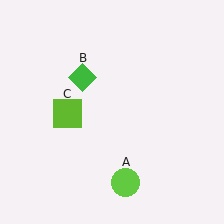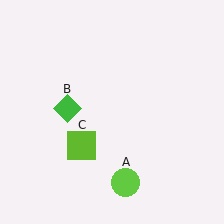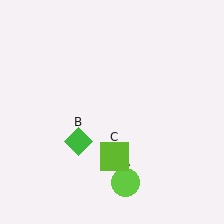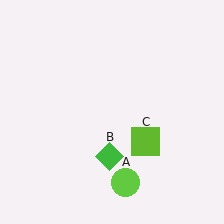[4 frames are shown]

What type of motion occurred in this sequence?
The green diamond (object B), lime square (object C) rotated counterclockwise around the center of the scene.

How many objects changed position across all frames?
2 objects changed position: green diamond (object B), lime square (object C).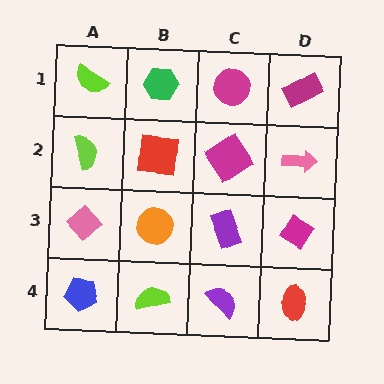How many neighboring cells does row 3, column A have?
3.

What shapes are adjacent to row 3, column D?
A pink arrow (row 2, column D), a red ellipse (row 4, column D), a purple rectangle (row 3, column C).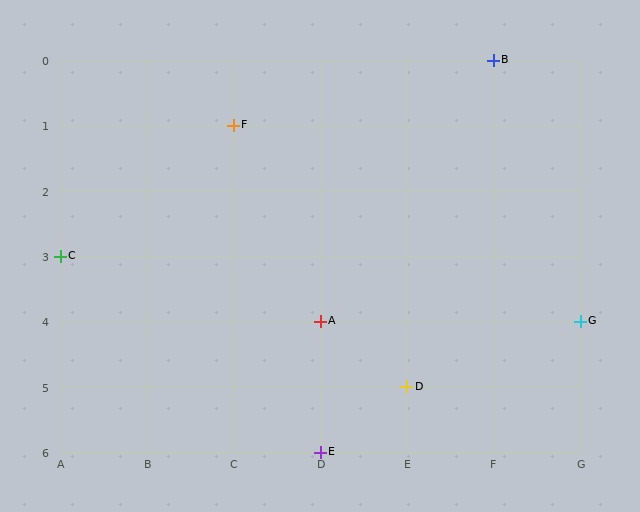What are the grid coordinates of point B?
Point B is at grid coordinates (F, 0).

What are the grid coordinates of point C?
Point C is at grid coordinates (A, 3).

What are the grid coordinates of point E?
Point E is at grid coordinates (D, 6).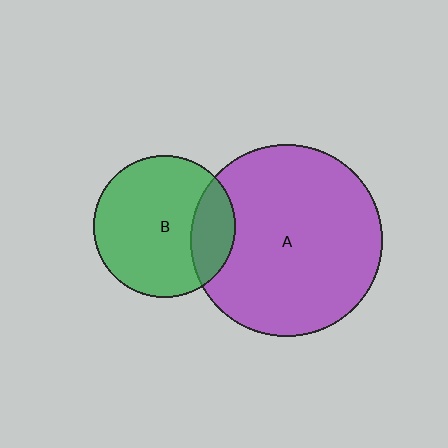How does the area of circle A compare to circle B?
Approximately 1.8 times.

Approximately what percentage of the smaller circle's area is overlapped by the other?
Approximately 20%.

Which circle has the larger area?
Circle A (purple).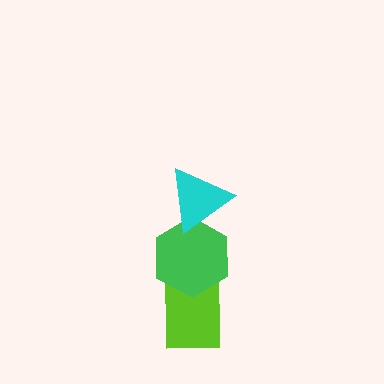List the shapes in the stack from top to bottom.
From top to bottom: the cyan triangle, the green hexagon, the lime rectangle.